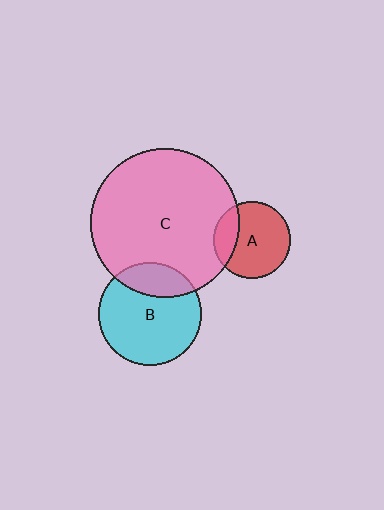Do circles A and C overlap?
Yes.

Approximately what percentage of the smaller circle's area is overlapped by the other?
Approximately 25%.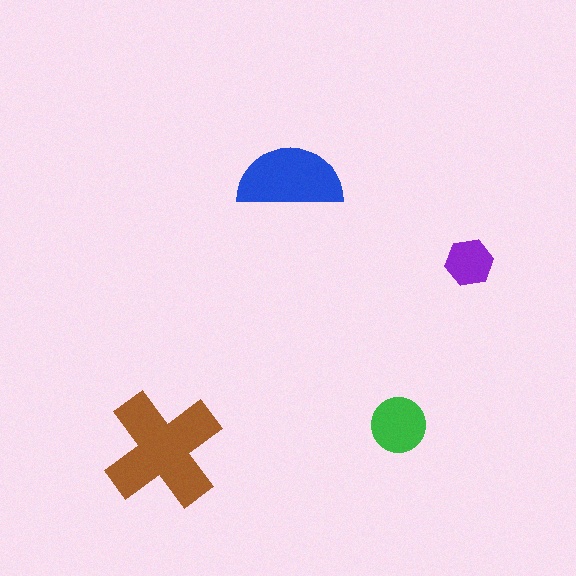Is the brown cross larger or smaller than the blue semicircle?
Larger.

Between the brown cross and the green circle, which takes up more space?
The brown cross.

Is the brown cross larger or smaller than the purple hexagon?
Larger.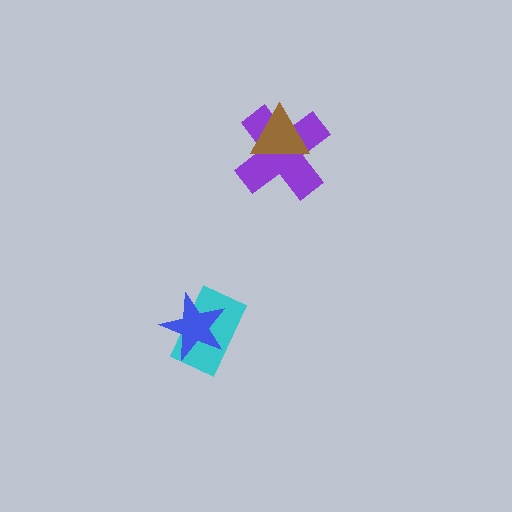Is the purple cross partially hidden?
Yes, it is partially covered by another shape.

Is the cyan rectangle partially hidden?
Yes, it is partially covered by another shape.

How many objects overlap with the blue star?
1 object overlaps with the blue star.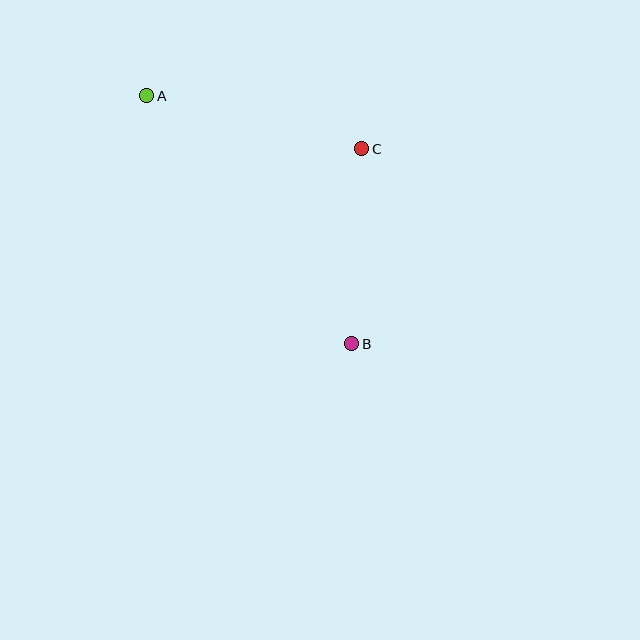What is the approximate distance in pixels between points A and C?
The distance between A and C is approximately 221 pixels.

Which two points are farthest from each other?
Points A and B are farthest from each other.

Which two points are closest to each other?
Points B and C are closest to each other.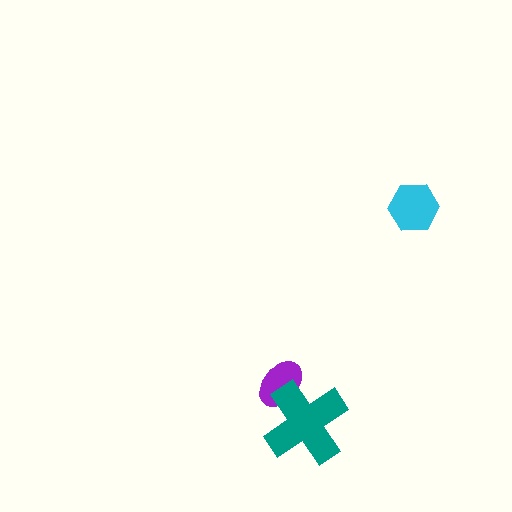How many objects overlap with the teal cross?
1 object overlaps with the teal cross.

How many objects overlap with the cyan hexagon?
0 objects overlap with the cyan hexagon.